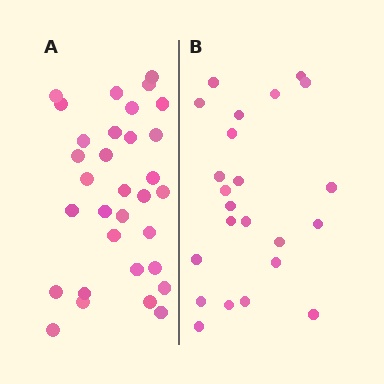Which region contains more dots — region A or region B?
Region A (the left region) has more dots.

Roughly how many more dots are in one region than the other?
Region A has roughly 8 or so more dots than region B.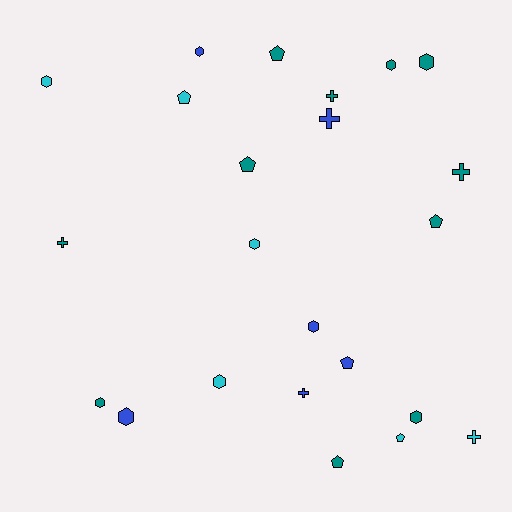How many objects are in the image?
There are 23 objects.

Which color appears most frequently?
Teal, with 11 objects.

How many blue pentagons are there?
There is 1 blue pentagon.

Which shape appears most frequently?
Hexagon, with 10 objects.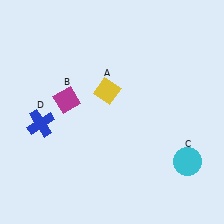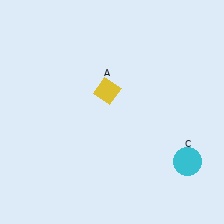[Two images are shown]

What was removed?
The blue cross (D), the magenta diamond (B) were removed in Image 2.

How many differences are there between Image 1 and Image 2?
There are 2 differences between the two images.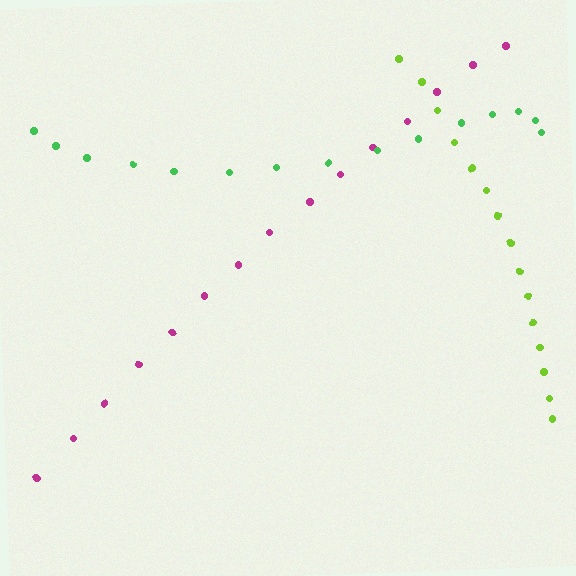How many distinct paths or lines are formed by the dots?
There are 3 distinct paths.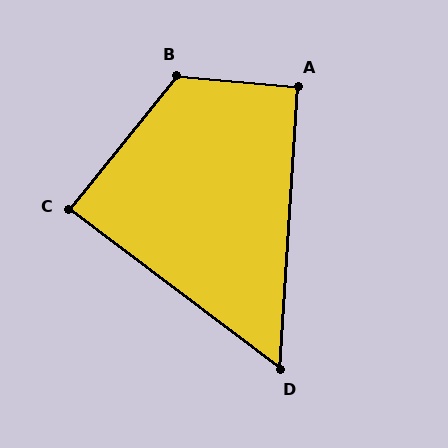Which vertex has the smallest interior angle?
D, at approximately 57 degrees.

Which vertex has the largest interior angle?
B, at approximately 123 degrees.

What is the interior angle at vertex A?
Approximately 92 degrees (approximately right).